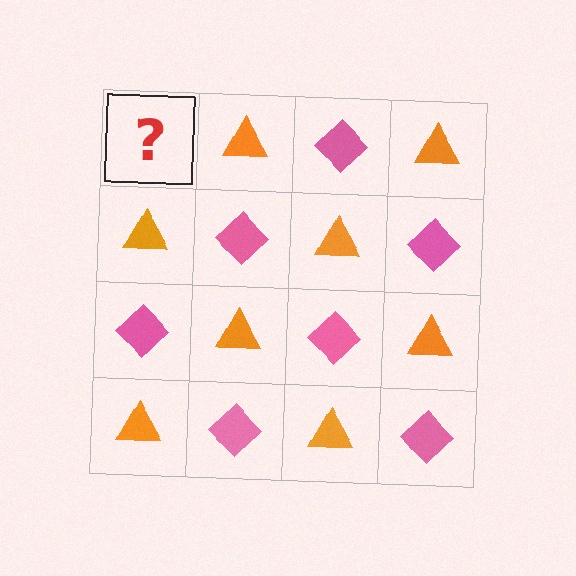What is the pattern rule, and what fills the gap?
The rule is that it alternates pink diamond and orange triangle in a checkerboard pattern. The gap should be filled with a pink diamond.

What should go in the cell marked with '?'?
The missing cell should contain a pink diamond.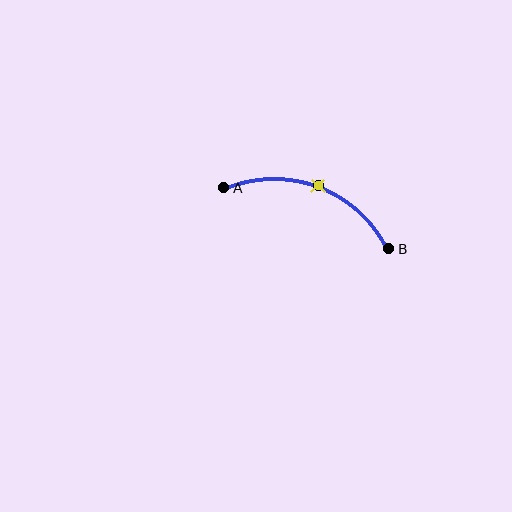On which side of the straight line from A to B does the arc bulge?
The arc bulges above the straight line connecting A and B.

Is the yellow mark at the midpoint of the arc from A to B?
Yes. The yellow mark lies on the arc at equal arc-length from both A and B — it is the arc midpoint.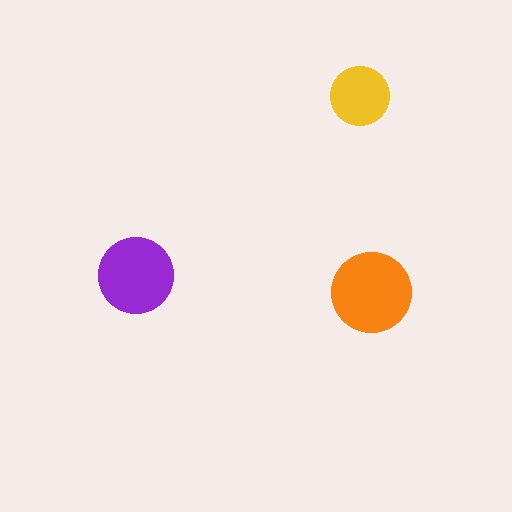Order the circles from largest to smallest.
the orange one, the purple one, the yellow one.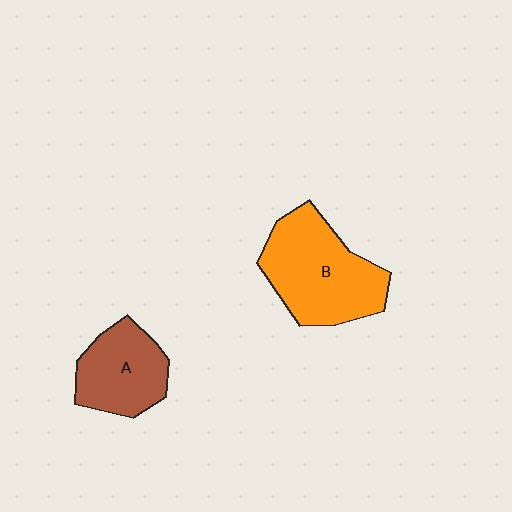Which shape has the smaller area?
Shape A (brown).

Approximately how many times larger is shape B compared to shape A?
Approximately 1.5 times.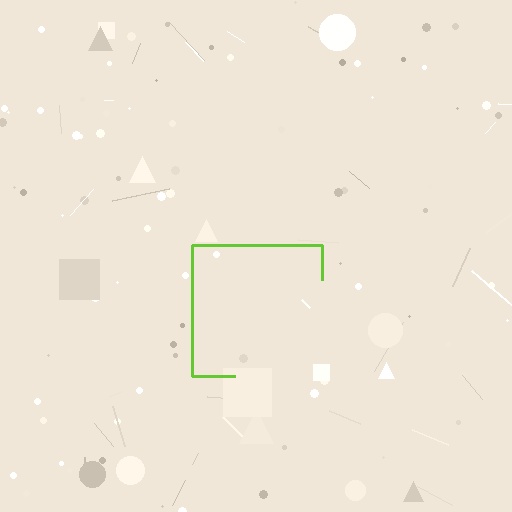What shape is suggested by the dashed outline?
The dashed outline suggests a square.